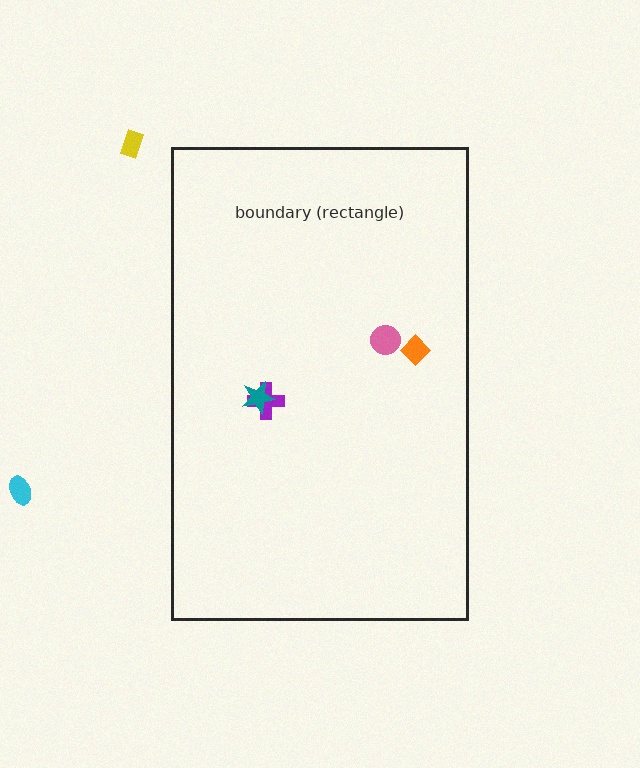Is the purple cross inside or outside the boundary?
Inside.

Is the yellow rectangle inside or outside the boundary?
Outside.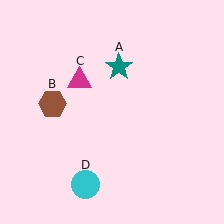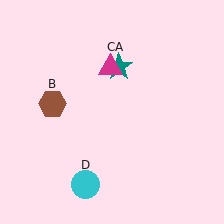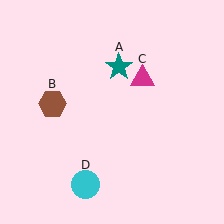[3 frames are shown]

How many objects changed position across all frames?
1 object changed position: magenta triangle (object C).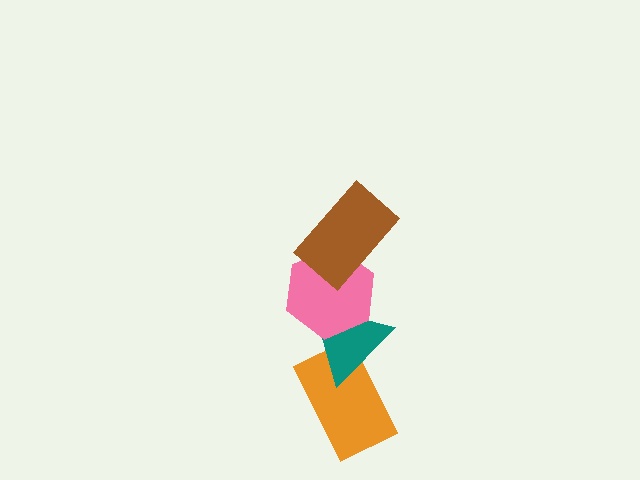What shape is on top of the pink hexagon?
The brown rectangle is on top of the pink hexagon.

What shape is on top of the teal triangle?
The pink hexagon is on top of the teal triangle.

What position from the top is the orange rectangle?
The orange rectangle is 4th from the top.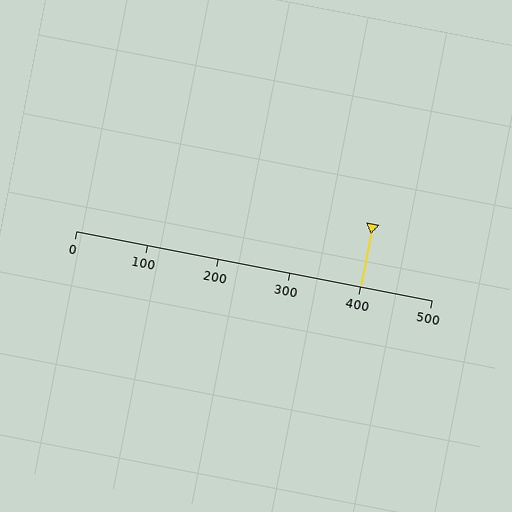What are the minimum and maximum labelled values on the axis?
The axis runs from 0 to 500.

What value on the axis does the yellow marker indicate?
The marker indicates approximately 400.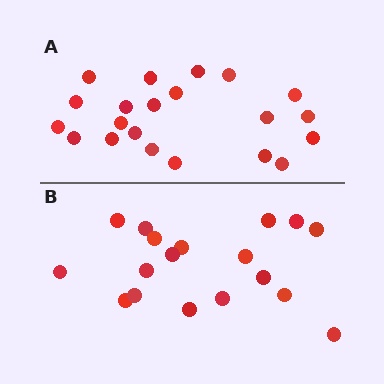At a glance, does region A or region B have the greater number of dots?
Region A (the top region) has more dots.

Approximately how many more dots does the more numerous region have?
Region A has just a few more — roughly 2 or 3 more dots than region B.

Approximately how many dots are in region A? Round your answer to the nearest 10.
About 20 dots. (The exact count is 21, which rounds to 20.)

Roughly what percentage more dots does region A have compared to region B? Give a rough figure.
About 15% more.